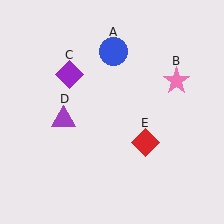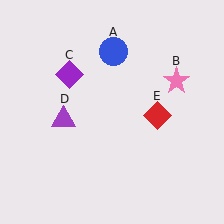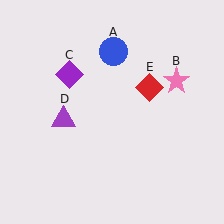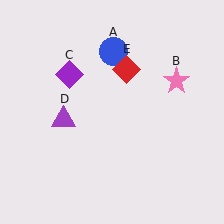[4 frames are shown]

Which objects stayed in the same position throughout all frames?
Blue circle (object A) and pink star (object B) and purple diamond (object C) and purple triangle (object D) remained stationary.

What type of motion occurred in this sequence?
The red diamond (object E) rotated counterclockwise around the center of the scene.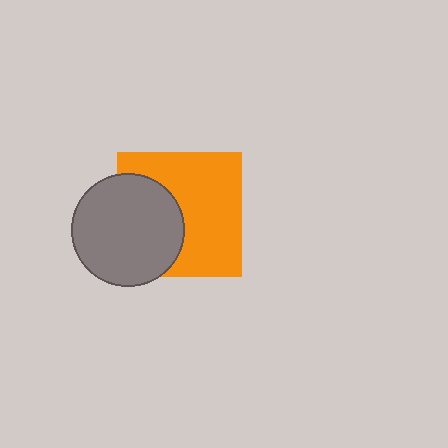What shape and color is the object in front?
The object in front is a gray circle.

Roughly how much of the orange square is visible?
About half of it is visible (roughly 62%).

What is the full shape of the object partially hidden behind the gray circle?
The partially hidden object is an orange square.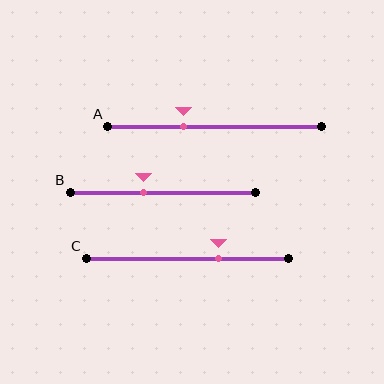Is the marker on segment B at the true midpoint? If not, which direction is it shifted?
No, the marker on segment B is shifted to the left by about 11% of the segment length.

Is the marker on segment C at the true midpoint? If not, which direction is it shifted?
No, the marker on segment C is shifted to the right by about 15% of the segment length.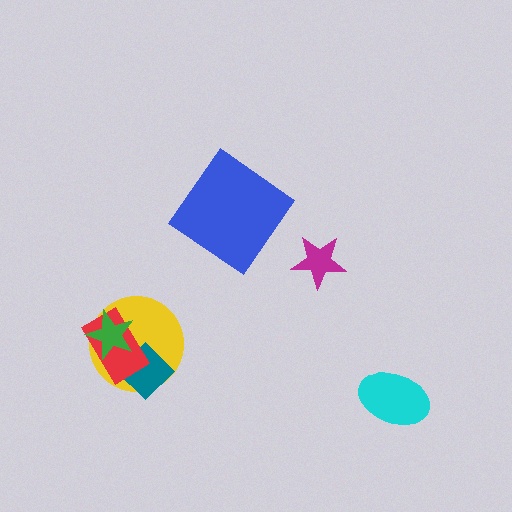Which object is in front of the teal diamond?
The red rectangle is in front of the teal diamond.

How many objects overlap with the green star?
2 objects overlap with the green star.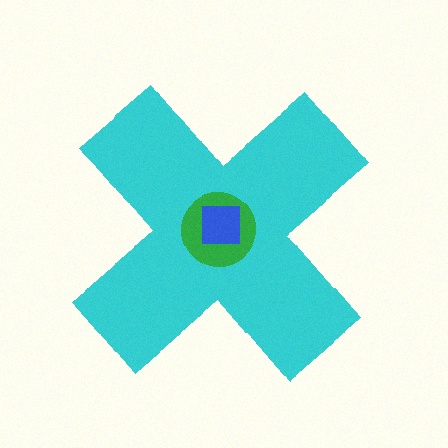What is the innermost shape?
The blue square.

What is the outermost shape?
The cyan cross.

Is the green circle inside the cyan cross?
Yes.